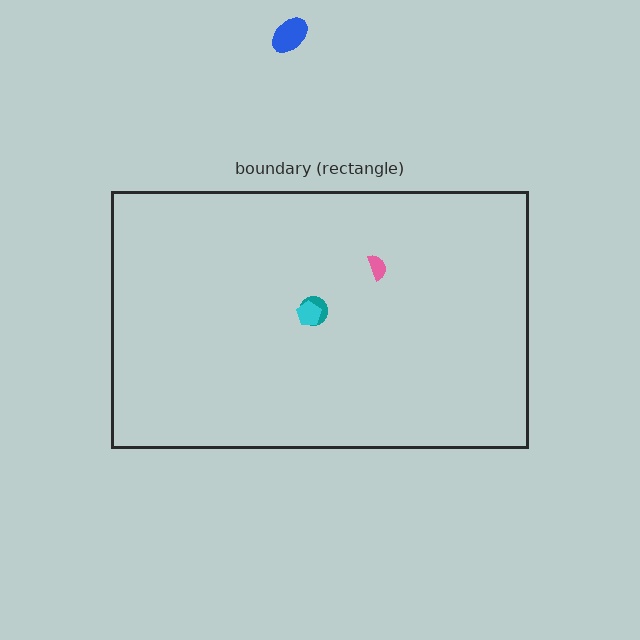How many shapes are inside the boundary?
3 inside, 1 outside.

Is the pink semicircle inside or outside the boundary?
Inside.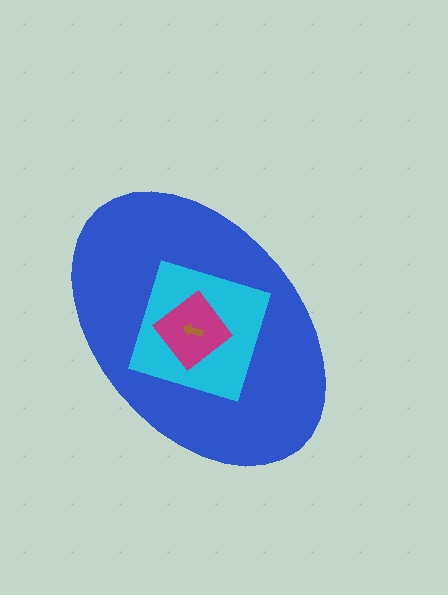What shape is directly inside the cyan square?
The magenta diamond.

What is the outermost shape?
The blue ellipse.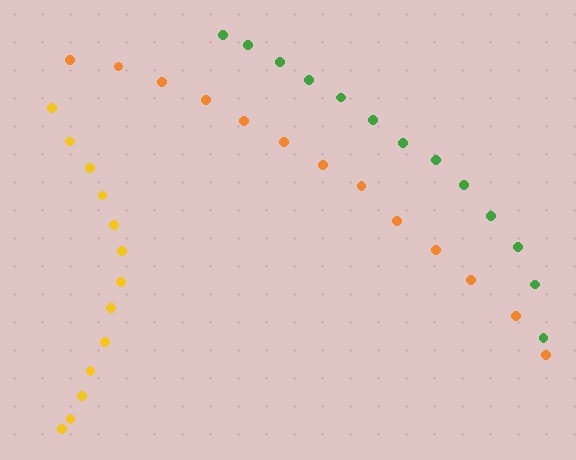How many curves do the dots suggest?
There are 3 distinct paths.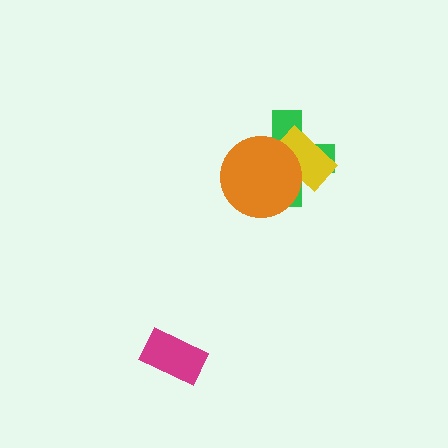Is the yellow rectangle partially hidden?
Yes, it is partially covered by another shape.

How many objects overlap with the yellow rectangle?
2 objects overlap with the yellow rectangle.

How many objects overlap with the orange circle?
2 objects overlap with the orange circle.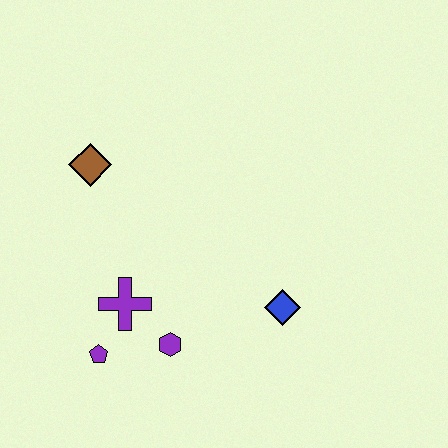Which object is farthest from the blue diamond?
The brown diamond is farthest from the blue diamond.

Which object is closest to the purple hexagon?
The purple cross is closest to the purple hexagon.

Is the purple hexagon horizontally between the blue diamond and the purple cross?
Yes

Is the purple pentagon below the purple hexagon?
Yes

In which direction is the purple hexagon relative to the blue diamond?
The purple hexagon is to the left of the blue diamond.